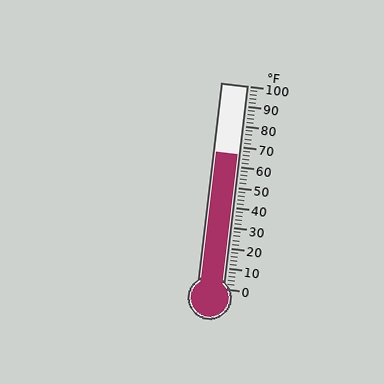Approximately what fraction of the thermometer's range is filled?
The thermometer is filled to approximately 65% of its range.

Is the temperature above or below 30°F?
The temperature is above 30°F.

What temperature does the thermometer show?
The thermometer shows approximately 66°F.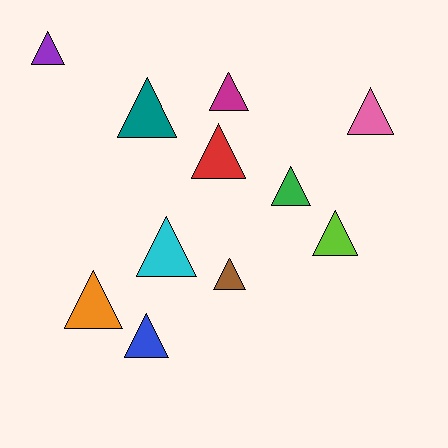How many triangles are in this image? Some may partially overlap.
There are 11 triangles.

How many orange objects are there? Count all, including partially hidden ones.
There is 1 orange object.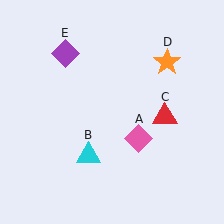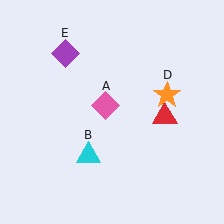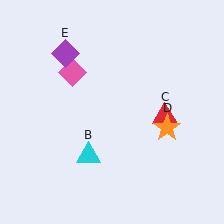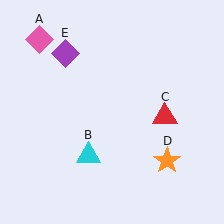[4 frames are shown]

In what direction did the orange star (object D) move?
The orange star (object D) moved down.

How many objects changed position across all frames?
2 objects changed position: pink diamond (object A), orange star (object D).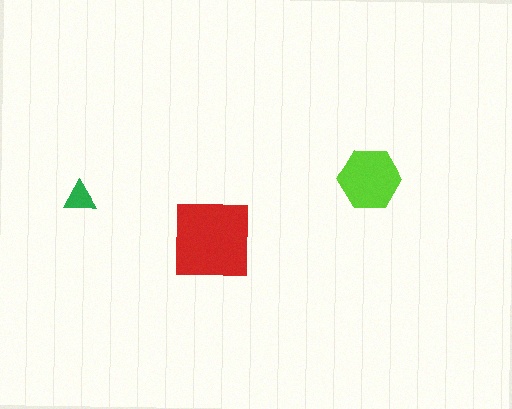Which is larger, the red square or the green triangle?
The red square.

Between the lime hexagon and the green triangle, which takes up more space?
The lime hexagon.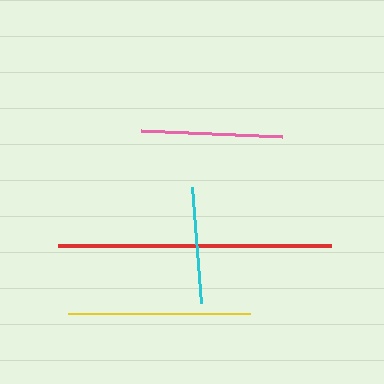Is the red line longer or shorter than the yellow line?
The red line is longer than the yellow line.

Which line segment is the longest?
The red line is the longest at approximately 273 pixels.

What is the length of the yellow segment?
The yellow segment is approximately 182 pixels long.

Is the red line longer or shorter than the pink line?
The red line is longer than the pink line.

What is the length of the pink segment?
The pink segment is approximately 140 pixels long.